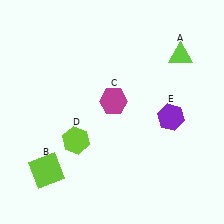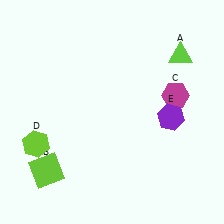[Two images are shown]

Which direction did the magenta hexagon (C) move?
The magenta hexagon (C) moved right.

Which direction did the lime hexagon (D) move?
The lime hexagon (D) moved left.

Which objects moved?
The objects that moved are: the magenta hexagon (C), the lime hexagon (D).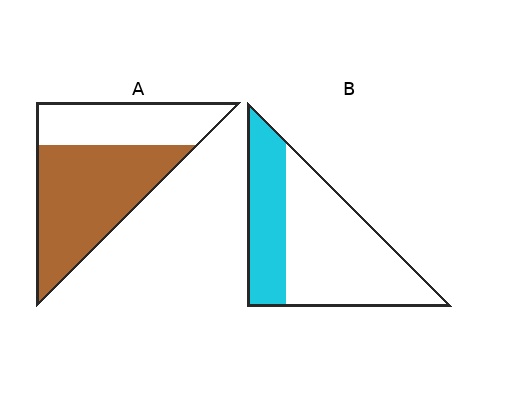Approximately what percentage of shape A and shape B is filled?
A is approximately 65% and B is approximately 35%.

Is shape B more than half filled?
No.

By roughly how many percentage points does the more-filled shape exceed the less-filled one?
By roughly 30 percentage points (A over B).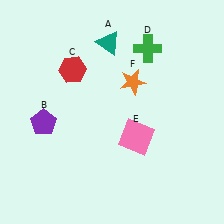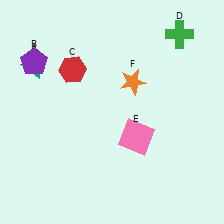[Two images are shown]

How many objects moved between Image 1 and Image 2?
3 objects moved between the two images.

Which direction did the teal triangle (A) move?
The teal triangle (A) moved left.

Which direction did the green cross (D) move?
The green cross (D) moved right.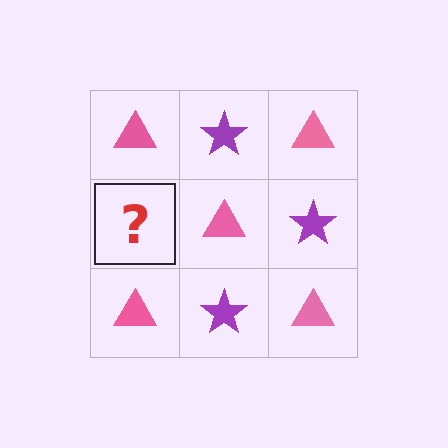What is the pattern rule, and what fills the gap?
The rule is that it alternates pink triangle and purple star in a checkerboard pattern. The gap should be filled with a purple star.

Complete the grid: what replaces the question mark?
The question mark should be replaced with a purple star.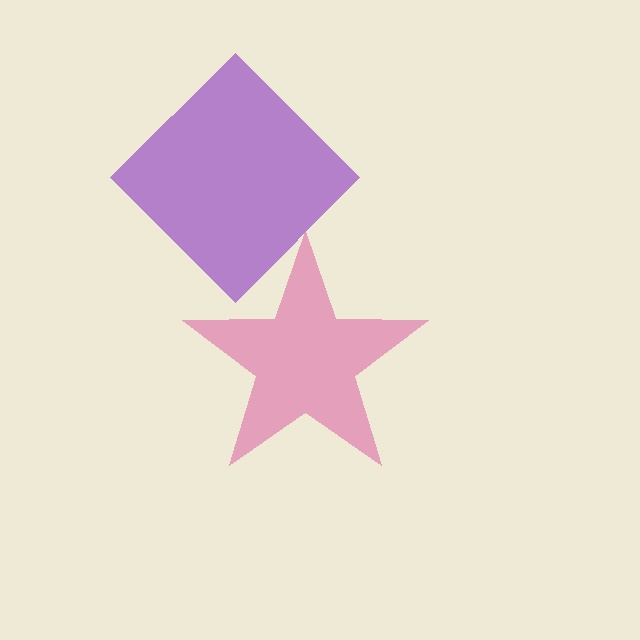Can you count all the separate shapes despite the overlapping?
Yes, there are 2 separate shapes.